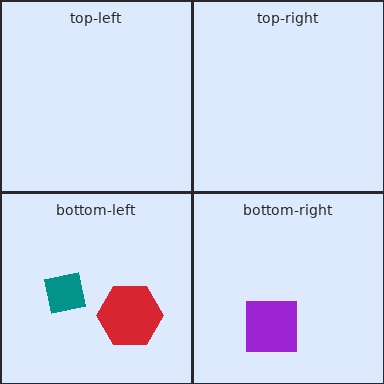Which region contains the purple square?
The bottom-right region.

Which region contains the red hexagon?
The bottom-left region.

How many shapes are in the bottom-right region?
1.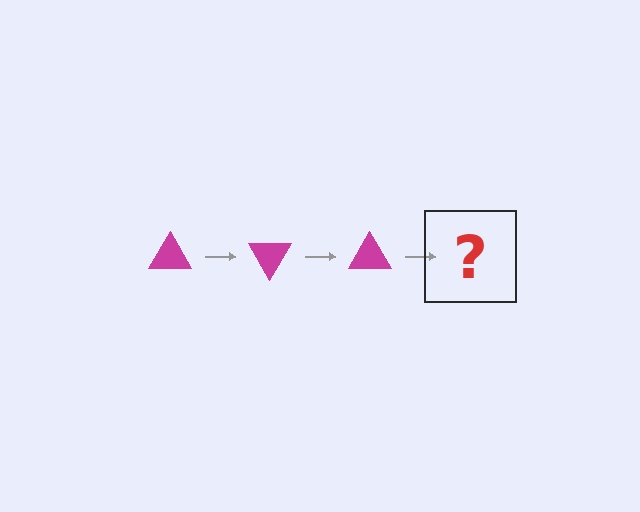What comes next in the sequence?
The next element should be a magenta triangle rotated 180 degrees.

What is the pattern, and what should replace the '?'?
The pattern is that the triangle rotates 60 degrees each step. The '?' should be a magenta triangle rotated 180 degrees.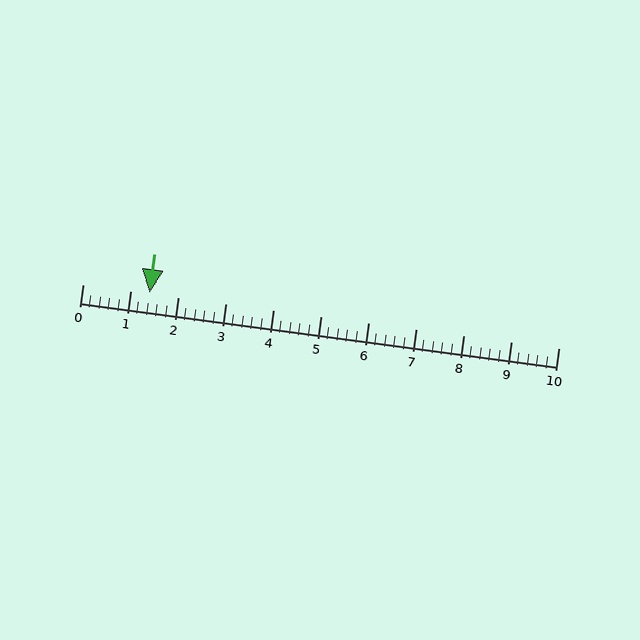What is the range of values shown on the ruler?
The ruler shows values from 0 to 10.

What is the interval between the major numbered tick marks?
The major tick marks are spaced 1 units apart.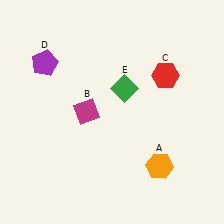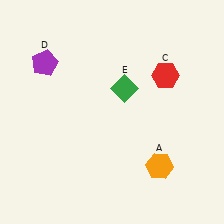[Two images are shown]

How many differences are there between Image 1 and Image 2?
There is 1 difference between the two images.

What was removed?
The magenta diamond (B) was removed in Image 2.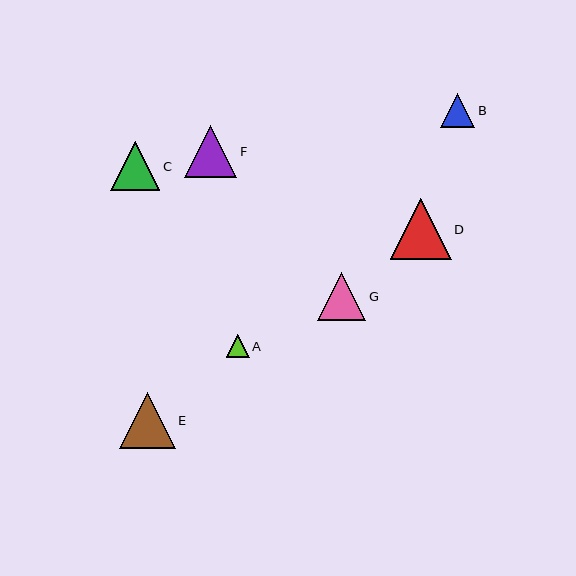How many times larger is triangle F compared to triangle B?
Triangle F is approximately 1.5 times the size of triangle B.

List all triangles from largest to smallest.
From largest to smallest: D, E, F, C, G, B, A.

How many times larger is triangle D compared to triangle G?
Triangle D is approximately 1.3 times the size of triangle G.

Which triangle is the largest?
Triangle D is the largest with a size of approximately 61 pixels.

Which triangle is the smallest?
Triangle A is the smallest with a size of approximately 23 pixels.